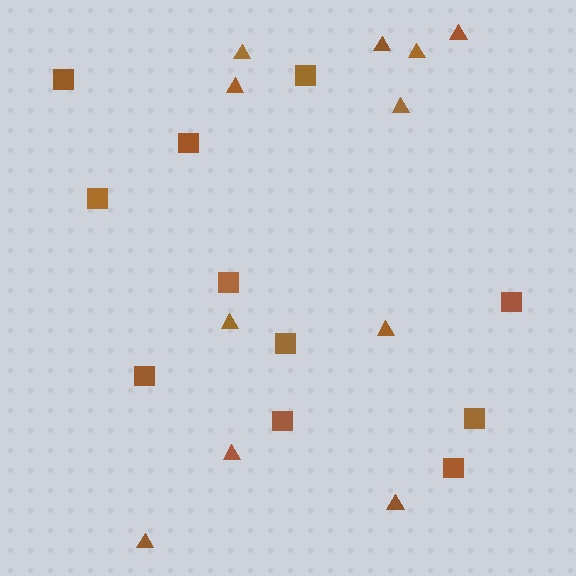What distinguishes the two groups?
There are 2 groups: one group of triangles (11) and one group of squares (11).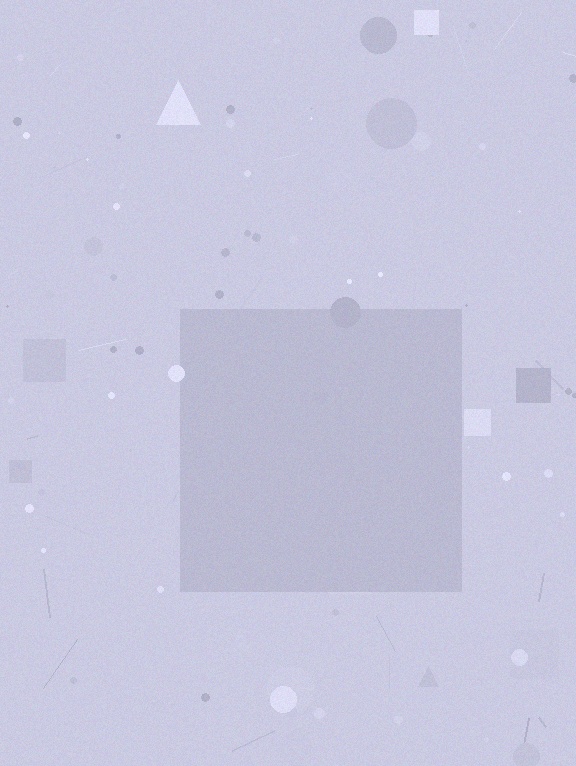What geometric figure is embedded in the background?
A square is embedded in the background.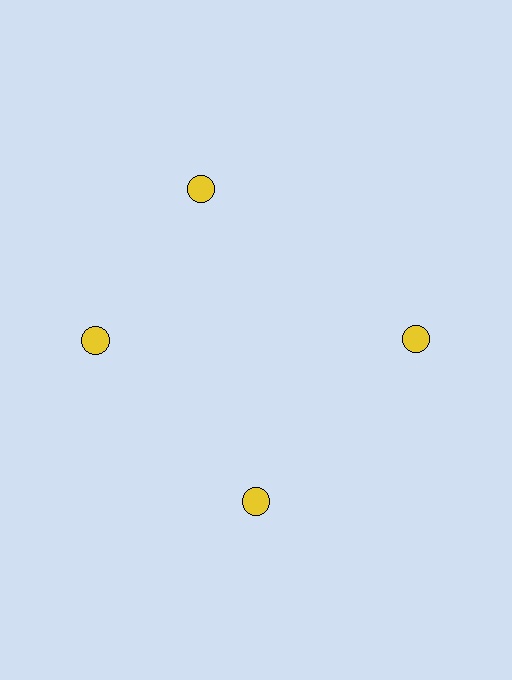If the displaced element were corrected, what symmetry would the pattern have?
It would have 4-fold rotational symmetry — the pattern would map onto itself every 90 degrees.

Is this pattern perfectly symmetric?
No. The 4 yellow circles are arranged in a ring, but one element near the 12 o'clock position is rotated out of alignment along the ring, breaking the 4-fold rotational symmetry.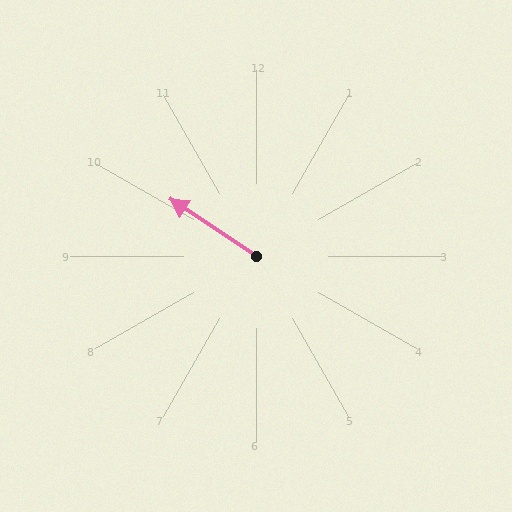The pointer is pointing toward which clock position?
Roughly 10 o'clock.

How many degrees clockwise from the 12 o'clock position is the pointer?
Approximately 303 degrees.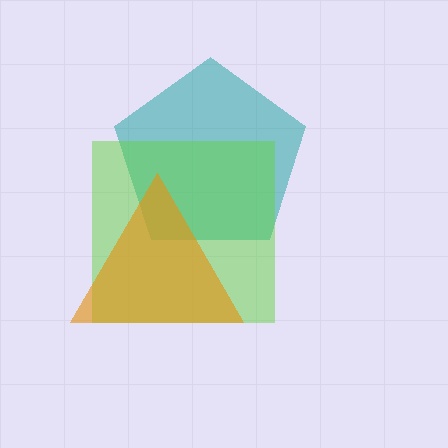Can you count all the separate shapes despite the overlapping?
Yes, there are 3 separate shapes.